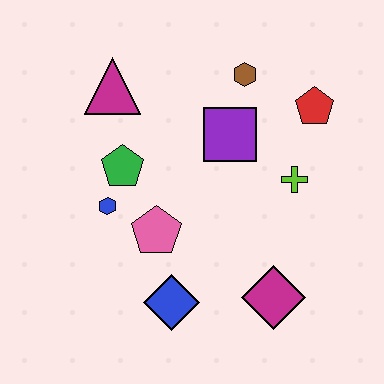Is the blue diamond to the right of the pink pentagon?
Yes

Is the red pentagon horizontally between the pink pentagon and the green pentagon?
No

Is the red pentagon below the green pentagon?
No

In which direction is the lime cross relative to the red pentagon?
The lime cross is below the red pentagon.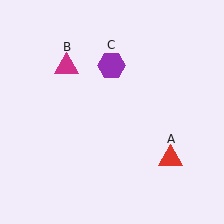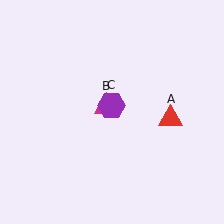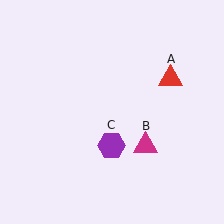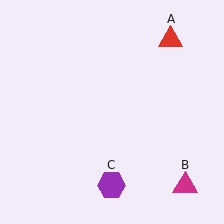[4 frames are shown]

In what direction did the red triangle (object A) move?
The red triangle (object A) moved up.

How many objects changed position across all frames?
3 objects changed position: red triangle (object A), magenta triangle (object B), purple hexagon (object C).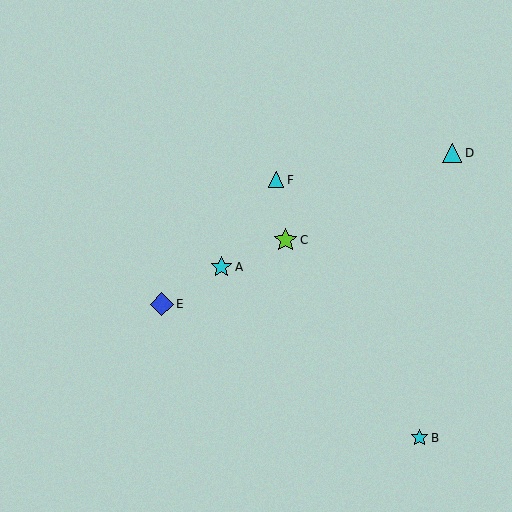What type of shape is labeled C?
Shape C is a lime star.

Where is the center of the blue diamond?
The center of the blue diamond is at (162, 304).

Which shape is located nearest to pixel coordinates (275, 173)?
The cyan triangle (labeled F) at (276, 180) is nearest to that location.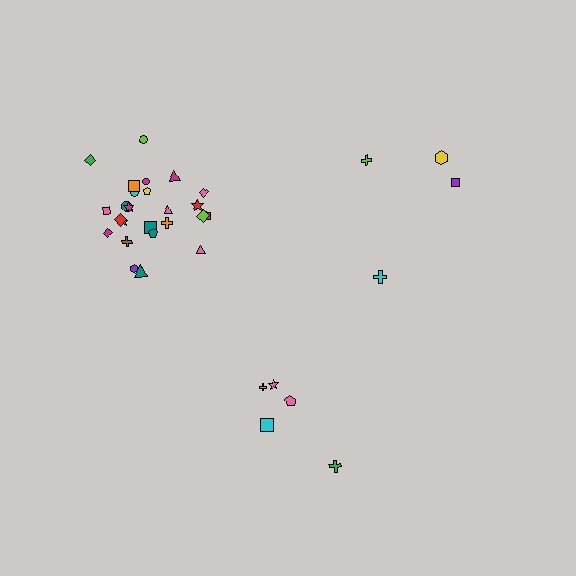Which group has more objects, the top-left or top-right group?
The top-left group.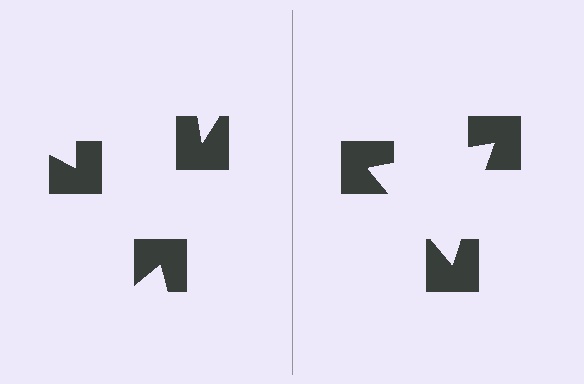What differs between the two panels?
The notched squares are positioned identically on both sides; only the wedge orientations differ. On the right they align to a triangle; on the left they are misaligned.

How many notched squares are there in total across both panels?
6 — 3 on each side.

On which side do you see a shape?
An illusory triangle appears on the right side. On the left side the wedge cuts are rotated, so no coherent shape forms.